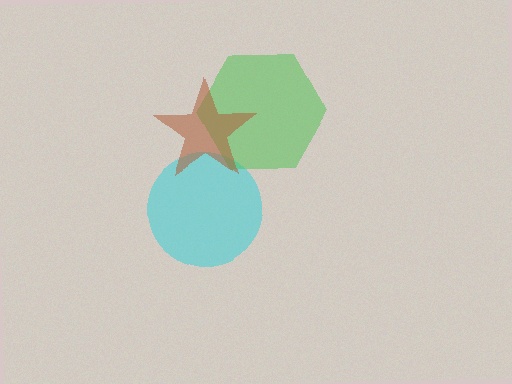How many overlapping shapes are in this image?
There are 3 overlapping shapes in the image.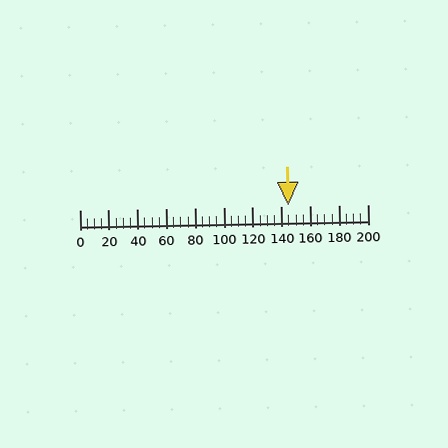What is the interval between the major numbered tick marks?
The major tick marks are spaced 20 units apart.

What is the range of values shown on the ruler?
The ruler shows values from 0 to 200.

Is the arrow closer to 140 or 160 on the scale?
The arrow is closer to 140.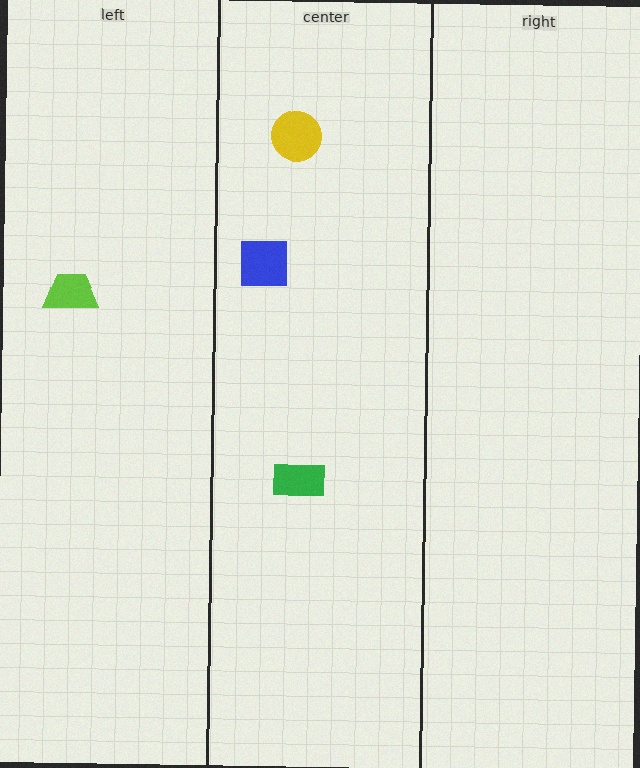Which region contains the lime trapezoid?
The left region.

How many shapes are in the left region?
1.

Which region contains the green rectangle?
The center region.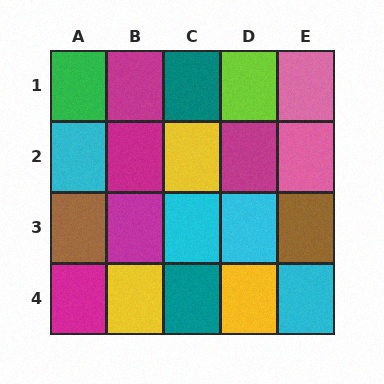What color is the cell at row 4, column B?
Yellow.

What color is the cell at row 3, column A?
Brown.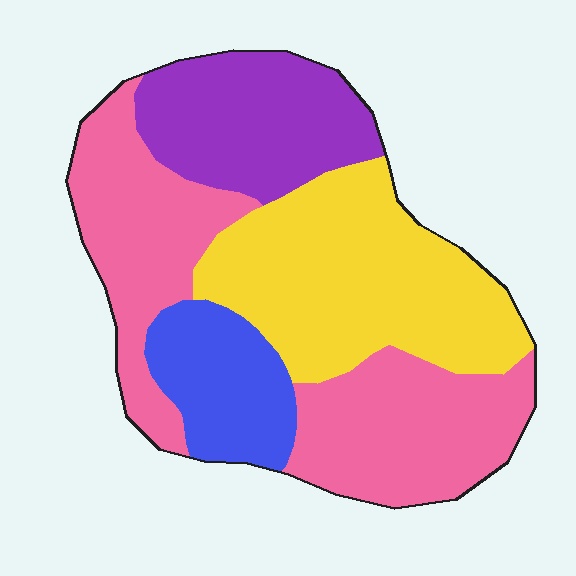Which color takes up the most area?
Pink, at roughly 40%.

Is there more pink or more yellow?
Pink.